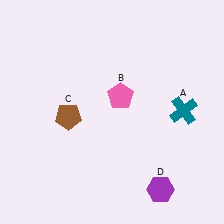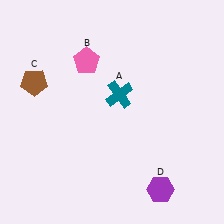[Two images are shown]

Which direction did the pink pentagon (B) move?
The pink pentagon (B) moved up.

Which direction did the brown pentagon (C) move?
The brown pentagon (C) moved left.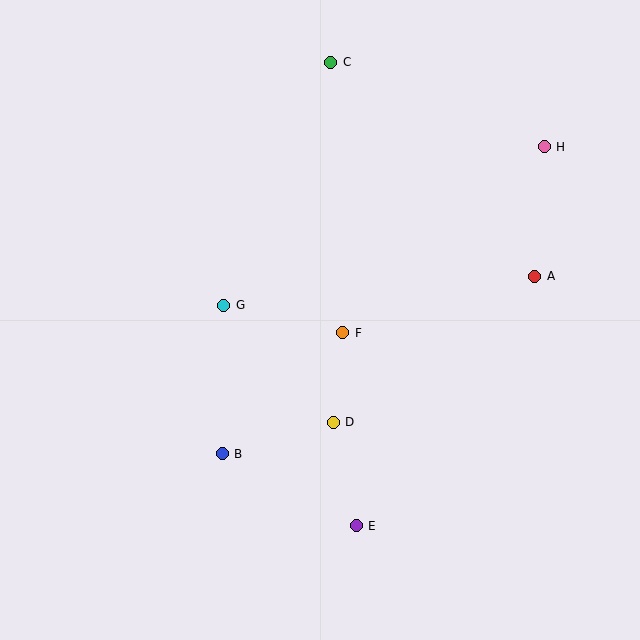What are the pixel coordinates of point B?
Point B is at (222, 454).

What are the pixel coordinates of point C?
Point C is at (331, 62).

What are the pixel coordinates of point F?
Point F is at (343, 333).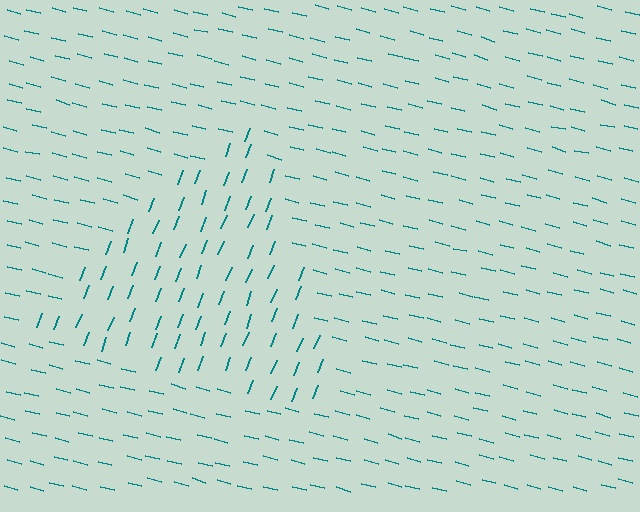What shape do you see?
I see a triangle.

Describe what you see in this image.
The image is filled with small teal line segments. A triangle region in the image has lines oriented differently from the surrounding lines, creating a visible texture boundary.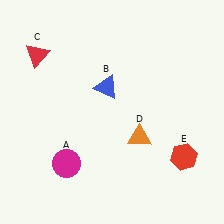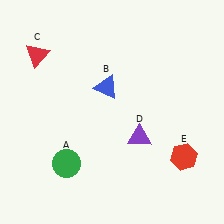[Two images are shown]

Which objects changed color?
A changed from magenta to green. D changed from orange to purple.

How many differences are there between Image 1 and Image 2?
There are 2 differences between the two images.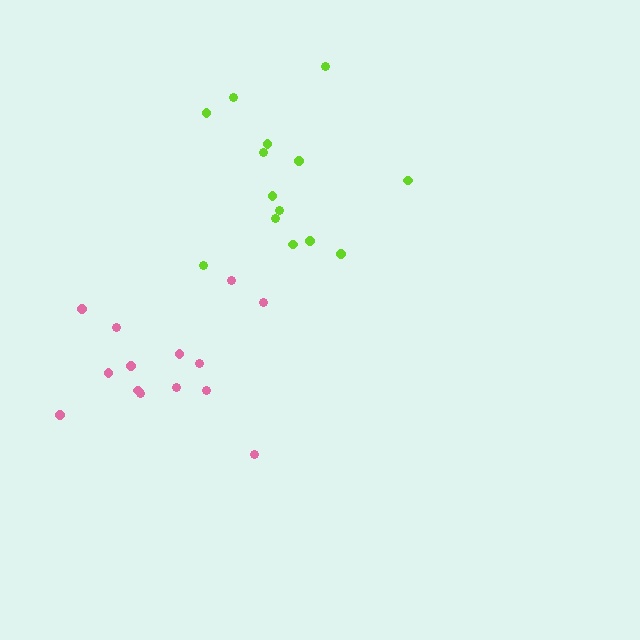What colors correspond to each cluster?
The clusters are colored: pink, lime.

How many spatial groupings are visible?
There are 2 spatial groupings.